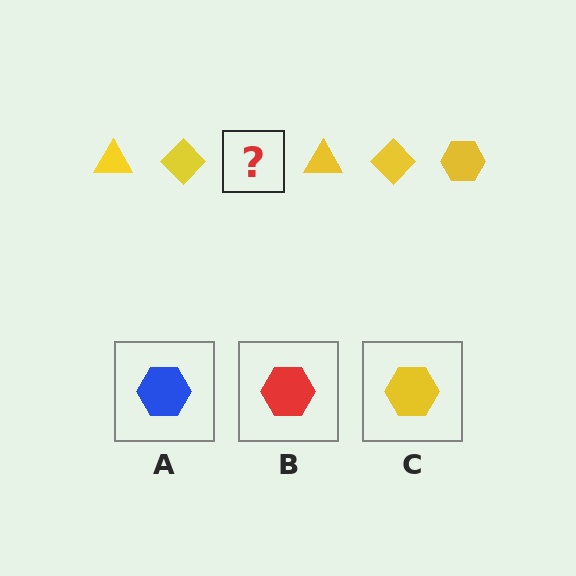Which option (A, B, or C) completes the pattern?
C.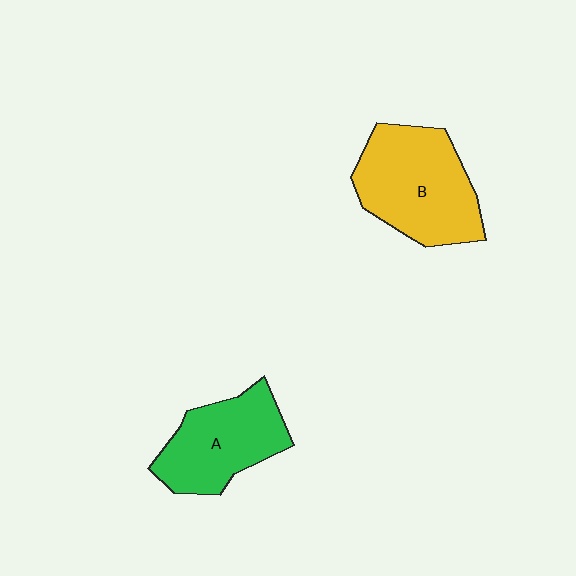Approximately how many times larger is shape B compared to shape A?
Approximately 1.2 times.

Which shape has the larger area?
Shape B (yellow).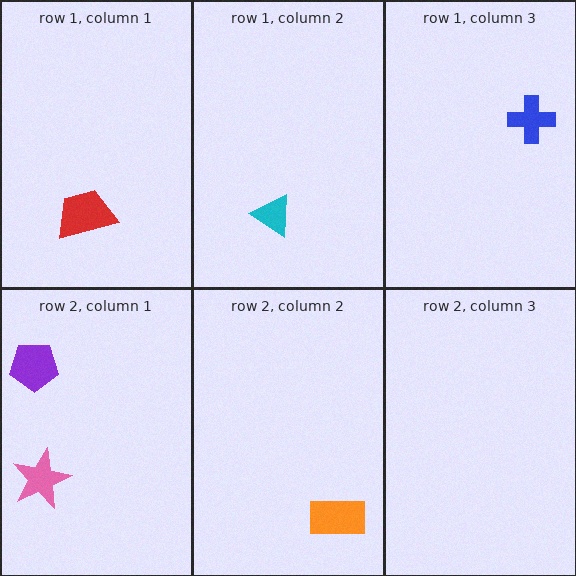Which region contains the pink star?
The row 2, column 1 region.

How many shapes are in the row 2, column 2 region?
1.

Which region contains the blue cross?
The row 1, column 3 region.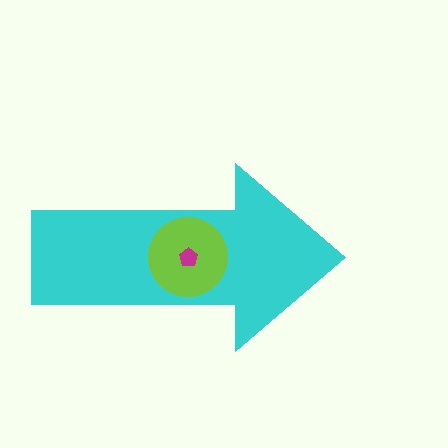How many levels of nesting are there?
3.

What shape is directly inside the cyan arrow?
The lime circle.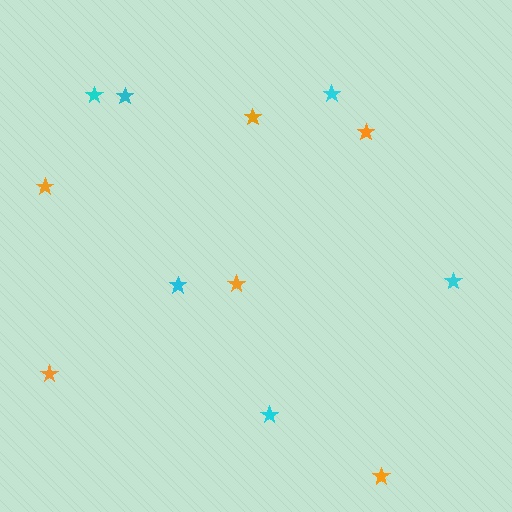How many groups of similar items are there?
There are 2 groups: one group of orange stars (6) and one group of cyan stars (6).